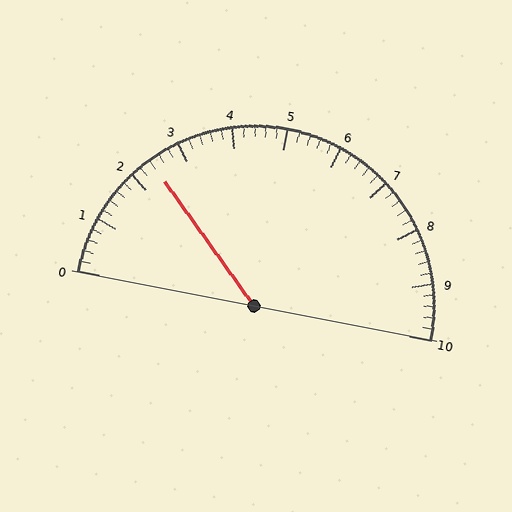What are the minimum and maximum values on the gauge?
The gauge ranges from 0 to 10.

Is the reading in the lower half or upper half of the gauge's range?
The reading is in the lower half of the range (0 to 10).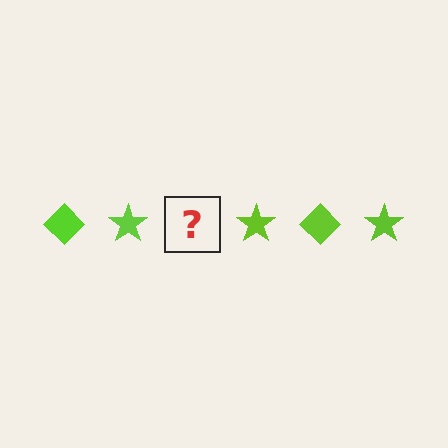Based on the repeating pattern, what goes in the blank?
The blank should be a lime diamond.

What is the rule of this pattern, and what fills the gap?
The rule is that the pattern cycles through diamond, star shapes in lime. The gap should be filled with a lime diamond.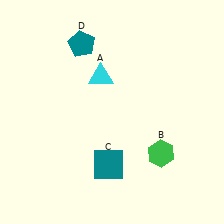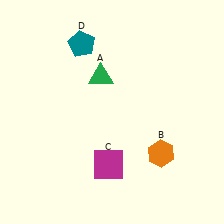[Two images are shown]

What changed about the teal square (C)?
In Image 1, C is teal. In Image 2, it changed to magenta.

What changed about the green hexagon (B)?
In Image 1, B is green. In Image 2, it changed to orange.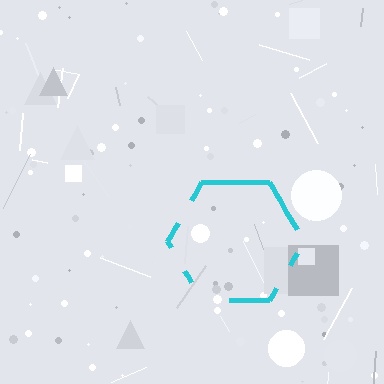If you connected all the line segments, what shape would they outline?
They would outline a hexagon.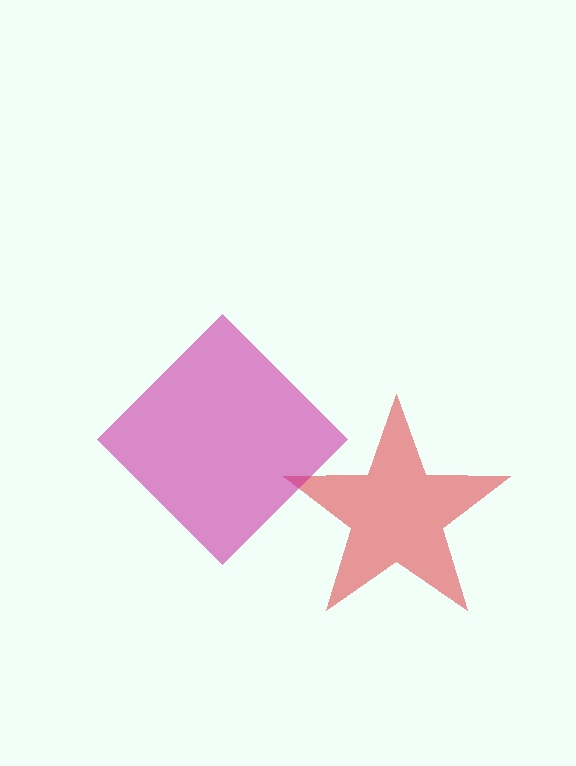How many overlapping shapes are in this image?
There are 2 overlapping shapes in the image.